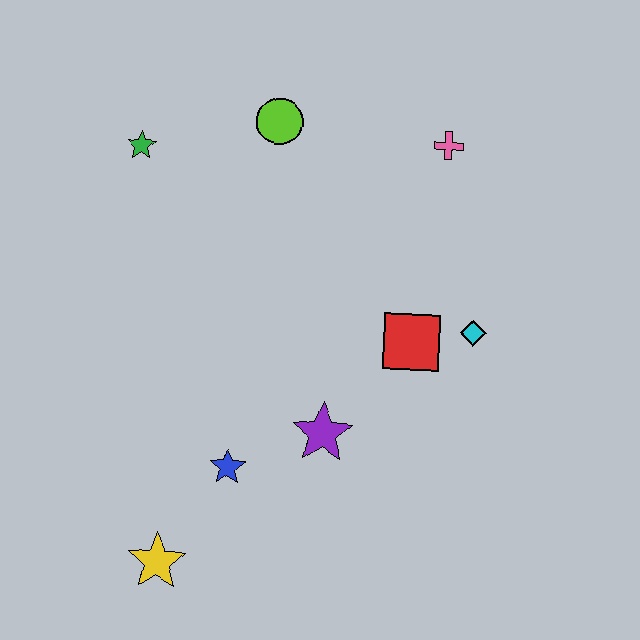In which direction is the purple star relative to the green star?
The purple star is below the green star.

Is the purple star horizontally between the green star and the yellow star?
No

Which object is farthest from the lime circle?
The yellow star is farthest from the lime circle.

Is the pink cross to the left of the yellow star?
No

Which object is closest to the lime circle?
The green star is closest to the lime circle.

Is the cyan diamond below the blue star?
No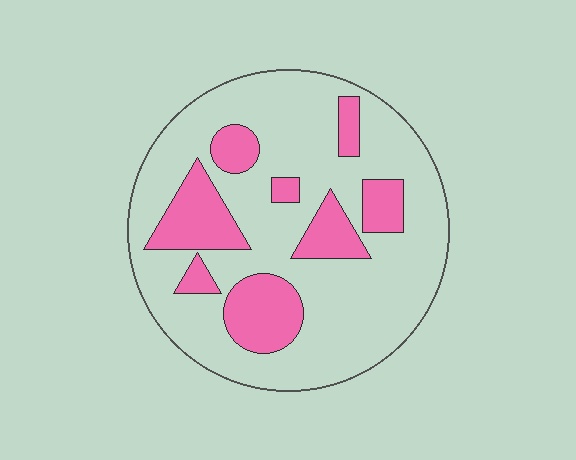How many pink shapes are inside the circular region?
8.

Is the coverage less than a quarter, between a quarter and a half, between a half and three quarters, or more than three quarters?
Between a quarter and a half.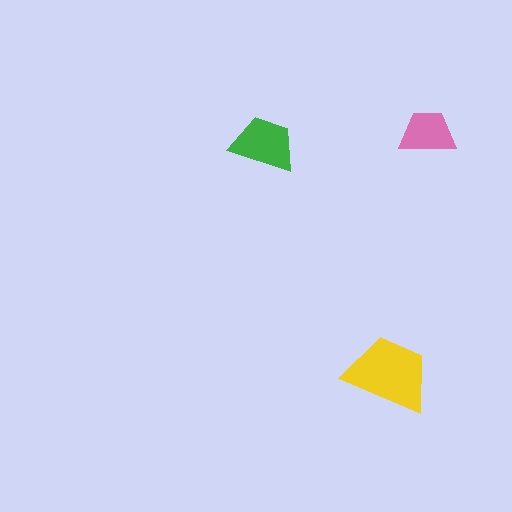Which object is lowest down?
The yellow trapezoid is bottommost.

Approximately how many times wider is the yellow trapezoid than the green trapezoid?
About 1.5 times wider.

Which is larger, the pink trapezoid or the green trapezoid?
The green one.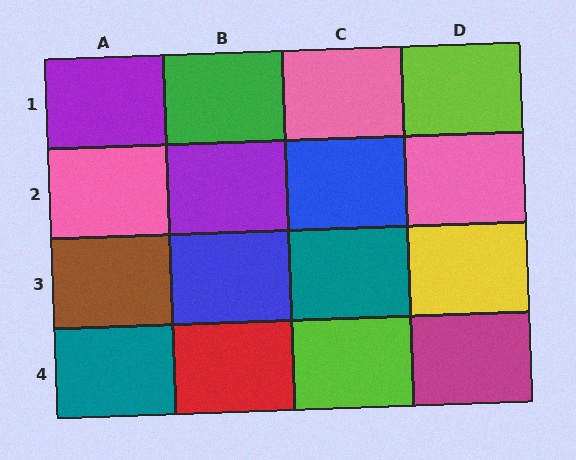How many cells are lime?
2 cells are lime.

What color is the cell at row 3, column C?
Teal.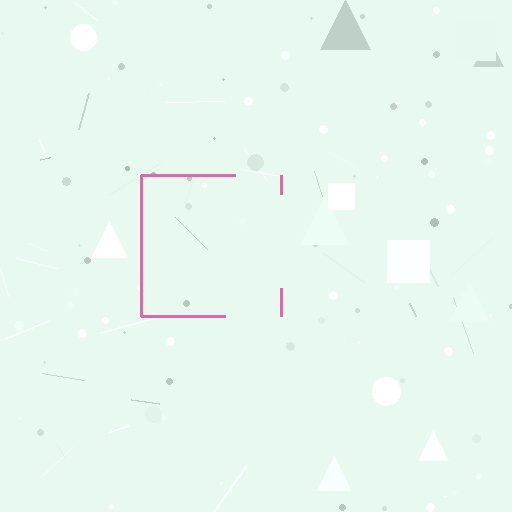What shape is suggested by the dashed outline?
The dashed outline suggests a square.